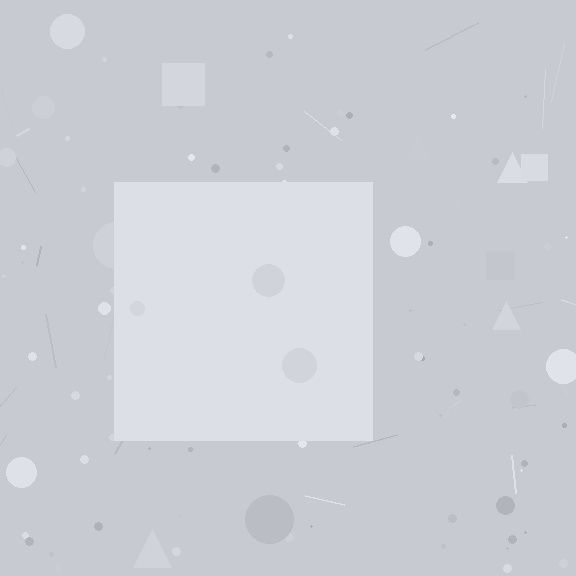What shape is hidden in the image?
A square is hidden in the image.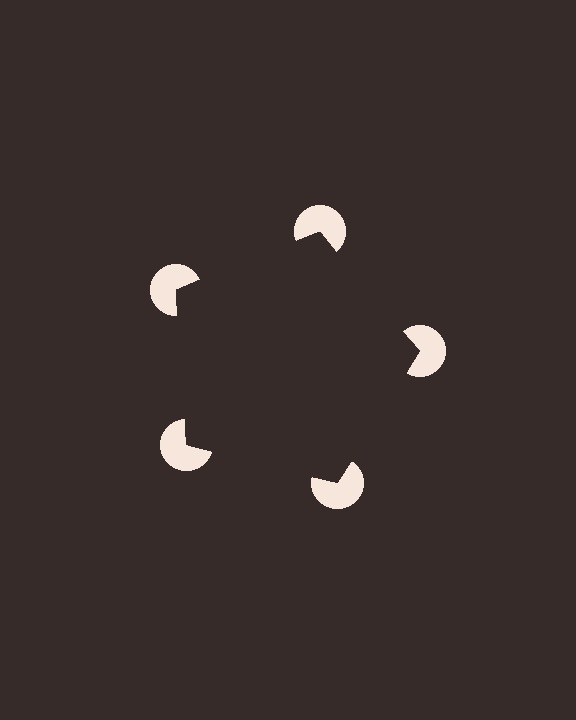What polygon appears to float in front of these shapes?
An illusory pentagon — its edges are inferred from the aligned wedge cuts in the pac-man discs, not physically drawn.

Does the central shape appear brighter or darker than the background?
It typically appears slightly darker than the background, even though no actual brightness change is drawn.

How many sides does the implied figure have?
5 sides.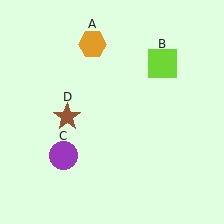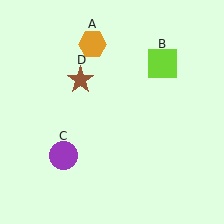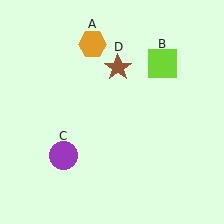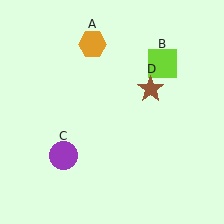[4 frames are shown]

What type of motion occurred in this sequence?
The brown star (object D) rotated clockwise around the center of the scene.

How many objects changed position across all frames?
1 object changed position: brown star (object D).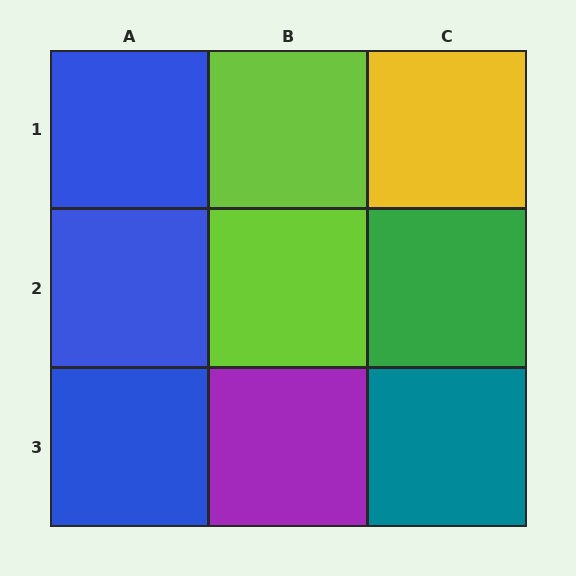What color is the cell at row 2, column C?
Green.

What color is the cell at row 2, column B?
Lime.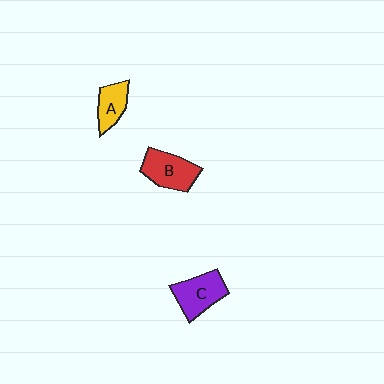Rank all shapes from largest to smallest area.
From largest to smallest: C (purple), B (red), A (yellow).